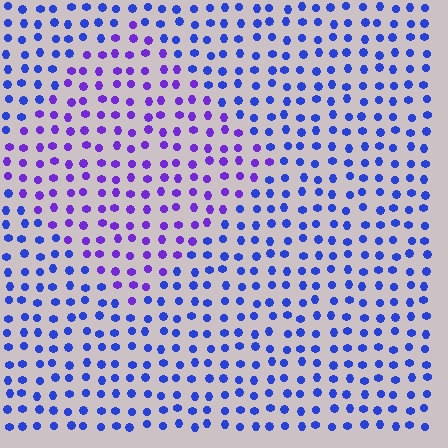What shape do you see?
I see a diamond.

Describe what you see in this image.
The image is filled with small blue elements in a uniform arrangement. A diamond-shaped region is visible where the elements are tinted to a slightly different hue, forming a subtle color boundary.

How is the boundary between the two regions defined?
The boundary is defined purely by a slight shift in hue (about 35 degrees). Spacing, size, and orientation are identical on both sides.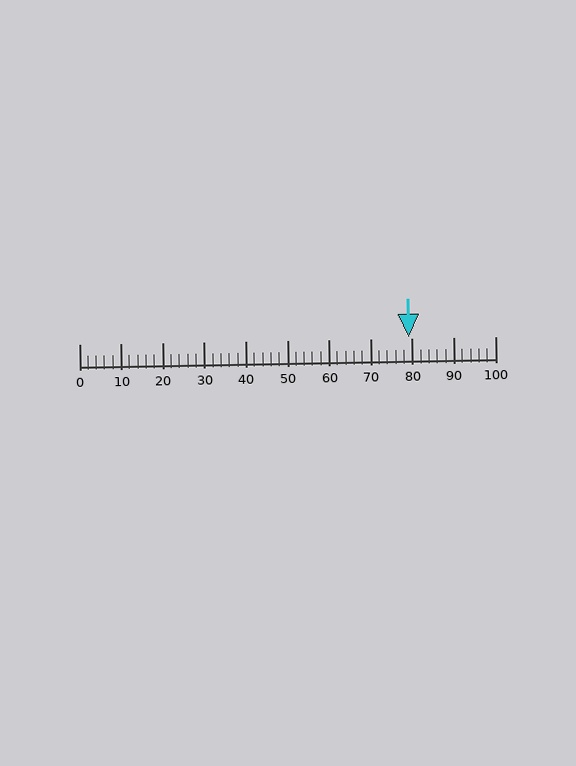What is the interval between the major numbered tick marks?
The major tick marks are spaced 10 units apart.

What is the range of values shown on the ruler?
The ruler shows values from 0 to 100.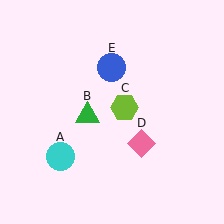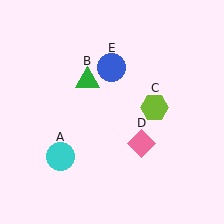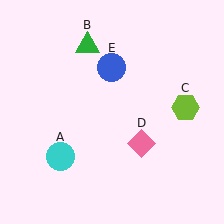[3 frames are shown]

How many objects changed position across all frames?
2 objects changed position: green triangle (object B), lime hexagon (object C).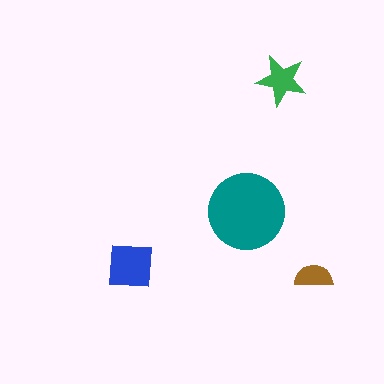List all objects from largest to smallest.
The teal circle, the blue square, the green star, the brown semicircle.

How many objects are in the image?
There are 4 objects in the image.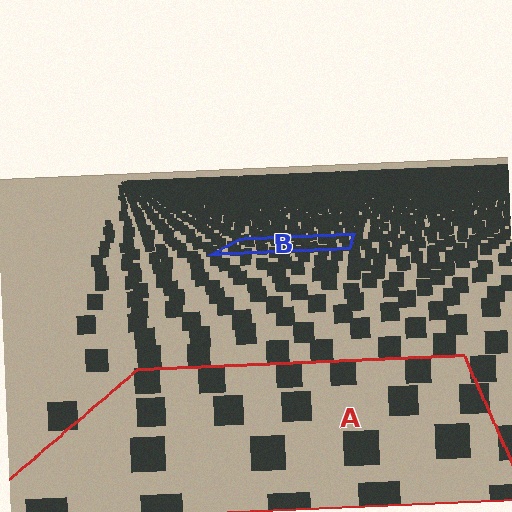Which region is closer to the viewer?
Region A is closer. The texture elements there are larger and more spread out.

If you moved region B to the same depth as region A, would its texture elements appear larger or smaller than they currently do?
They would appear larger. At a closer depth, the same texture elements are projected at a bigger on-screen size.